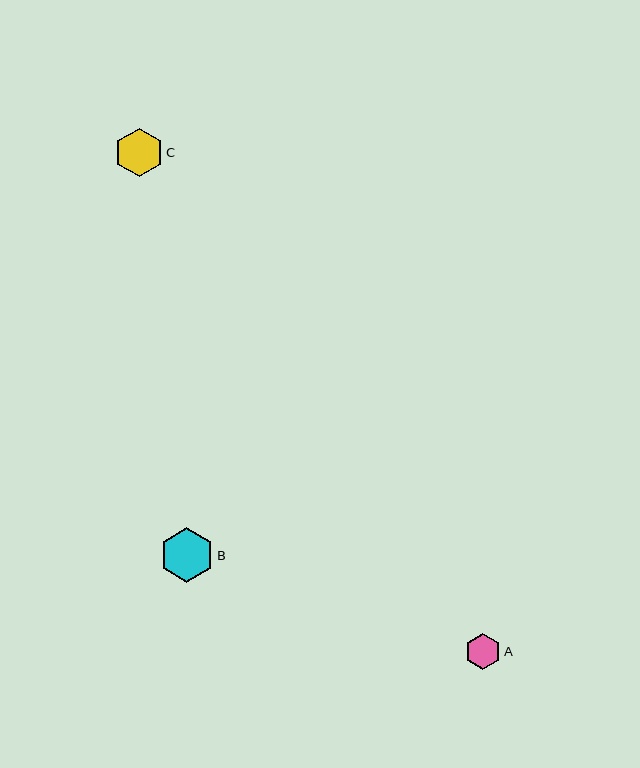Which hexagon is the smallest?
Hexagon A is the smallest with a size of approximately 36 pixels.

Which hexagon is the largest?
Hexagon B is the largest with a size of approximately 54 pixels.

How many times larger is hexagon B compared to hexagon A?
Hexagon B is approximately 1.5 times the size of hexagon A.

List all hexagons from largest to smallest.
From largest to smallest: B, C, A.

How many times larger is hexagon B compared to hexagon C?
Hexagon B is approximately 1.1 times the size of hexagon C.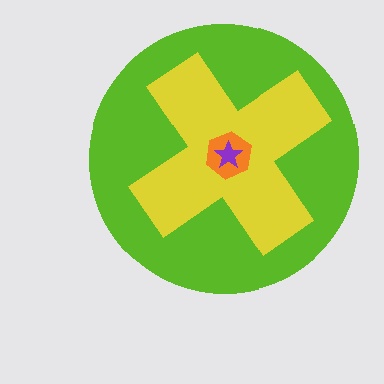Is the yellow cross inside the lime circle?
Yes.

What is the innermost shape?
The purple star.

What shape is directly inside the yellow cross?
The orange hexagon.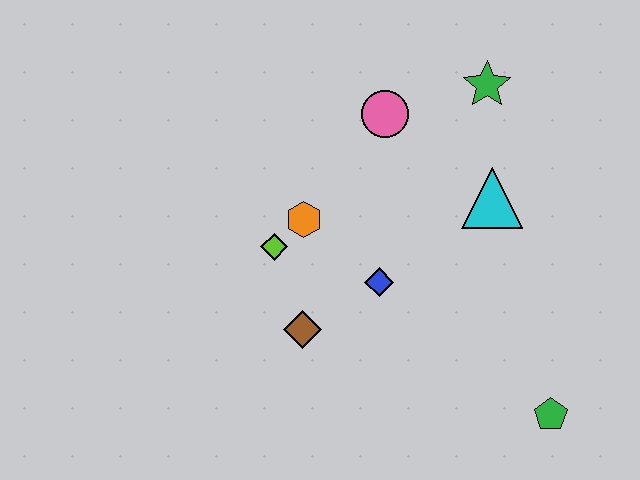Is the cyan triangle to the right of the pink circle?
Yes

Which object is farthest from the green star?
The green pentagon is farthest from the green star.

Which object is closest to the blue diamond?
The brown diamond is closest to the blue diamond.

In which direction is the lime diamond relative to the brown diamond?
The lime diamond is above the brown diamond.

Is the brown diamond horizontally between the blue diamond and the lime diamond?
Yes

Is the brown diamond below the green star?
Yes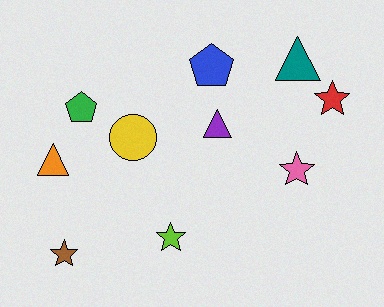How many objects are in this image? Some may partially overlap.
There are 10 objects.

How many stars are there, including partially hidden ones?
There are 4 stars.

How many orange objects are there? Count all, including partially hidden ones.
There is 1 orange object.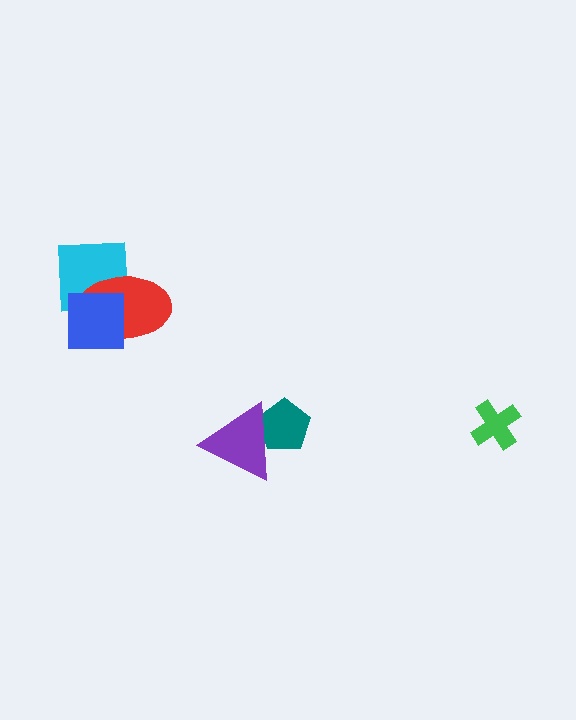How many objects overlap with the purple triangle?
1 object overlaps with the purple triangle.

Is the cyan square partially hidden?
Yes, it is partially covered by another shape.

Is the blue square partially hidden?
No, no other shape covers it.